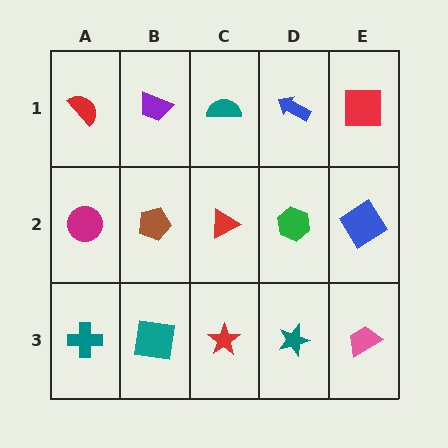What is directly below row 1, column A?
A magenta circle.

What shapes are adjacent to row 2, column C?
A teal semicircle (row 1, column C), a red star (row 3, column C), a brown pentagon (row 2, column B), a green hexagon (row 2, column D).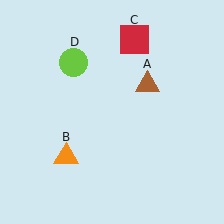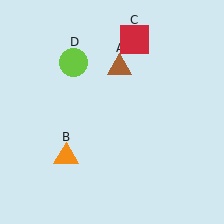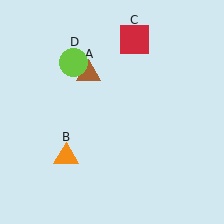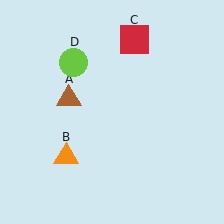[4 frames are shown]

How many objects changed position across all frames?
1 object changed position: brown triangle (object A).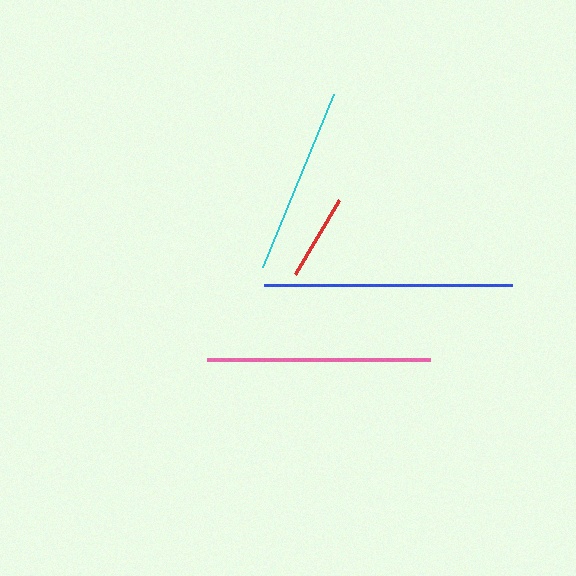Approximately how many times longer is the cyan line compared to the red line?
The cyan line is approximately 2.2 times the length of the red line.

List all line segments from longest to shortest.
From longest to shortest: blue, pink, cyan, red.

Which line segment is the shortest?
The red line is the shortest at approximately 86 pixels.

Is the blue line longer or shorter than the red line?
The blue line is longer than the red line.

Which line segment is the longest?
The blue line is the longest at approximately 248 pixels.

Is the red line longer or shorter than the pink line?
The pink line is longer than the red line.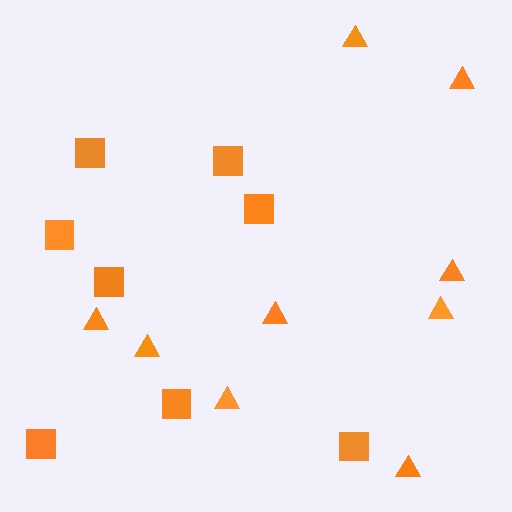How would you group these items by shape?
There are 2 groups: one group of triangles (9) and one group of squares (8).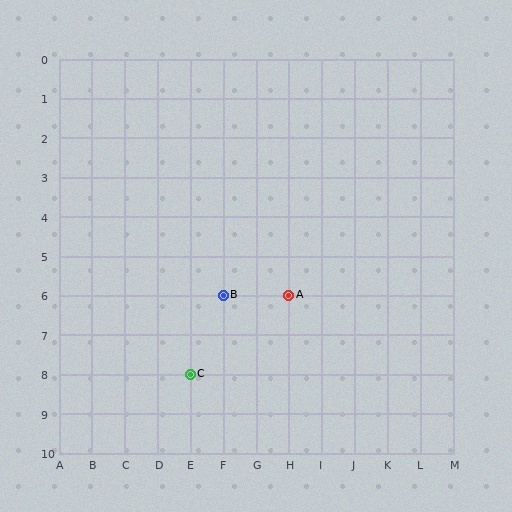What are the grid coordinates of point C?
Point C is at grid coordinates (E, 8).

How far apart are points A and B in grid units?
Points A and B are 2 columns apart.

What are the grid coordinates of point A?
Point A is at grid coordinates (H, 6).